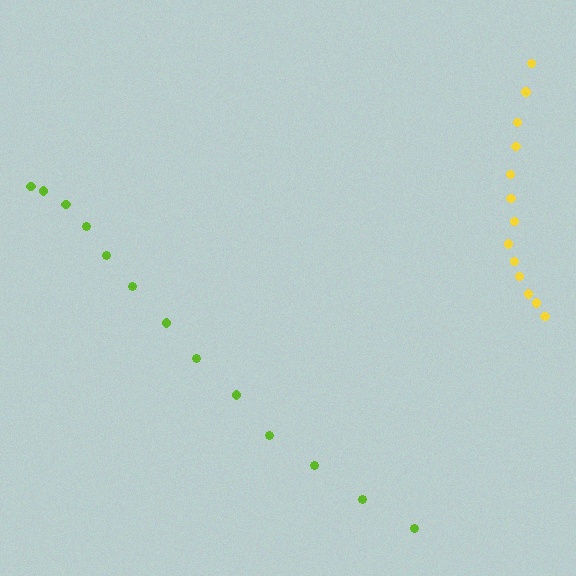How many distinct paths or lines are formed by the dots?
There are 2 distinct paths.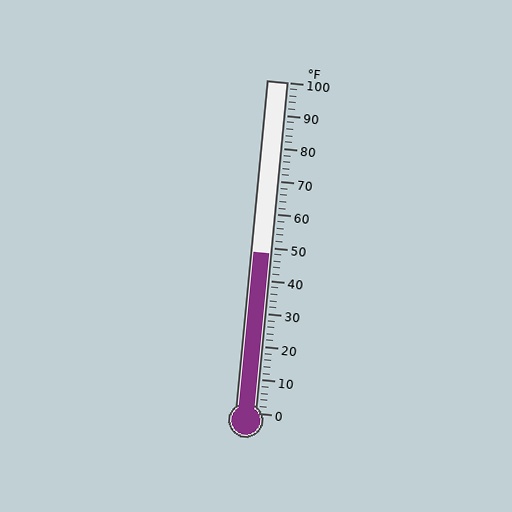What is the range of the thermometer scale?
The thermometer scale ranges from 0°F to 100°F.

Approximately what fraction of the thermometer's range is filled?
The thermometer is filled to approximately 50% of its range.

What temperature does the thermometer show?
The thermometer shows approximately 48°F.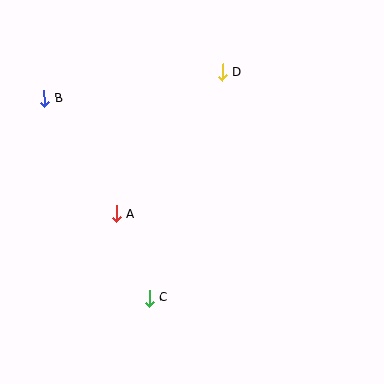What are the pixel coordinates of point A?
Point A is at (117, 214).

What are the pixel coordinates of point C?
Point C is at (149, 298).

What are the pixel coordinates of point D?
Point D is at (222, 72).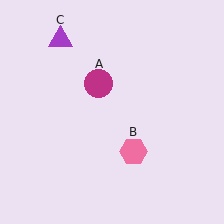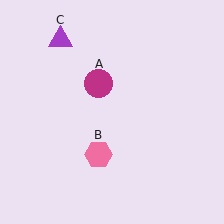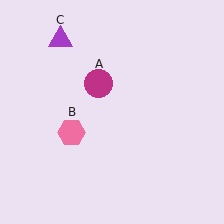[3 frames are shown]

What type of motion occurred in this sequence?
The pink hexagon (object B) rotated clockwise around the center of the scene.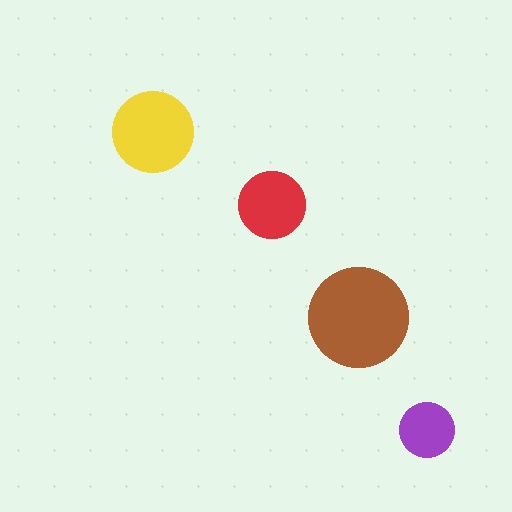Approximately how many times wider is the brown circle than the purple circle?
About 2 times wider.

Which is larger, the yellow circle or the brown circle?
The brown one.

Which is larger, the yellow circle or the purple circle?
The yellow one.